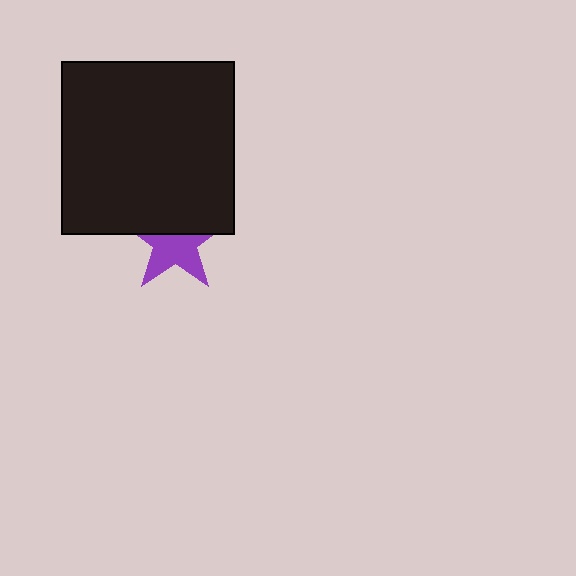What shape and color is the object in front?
The object in front is a black square.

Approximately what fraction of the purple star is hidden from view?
Roughly 47% of the purple star is hidden behind the black square.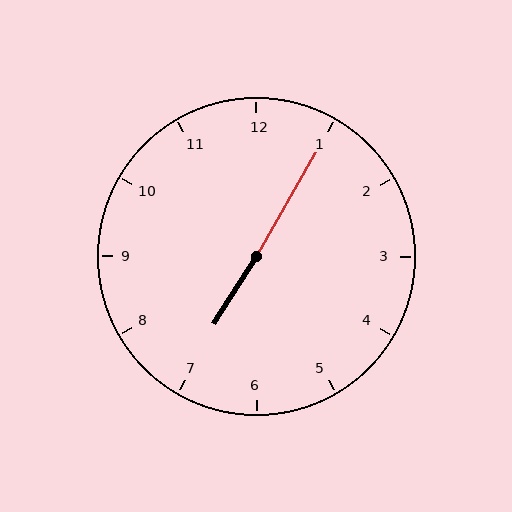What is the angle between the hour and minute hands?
Approximately 178 degrees.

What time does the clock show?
7:05.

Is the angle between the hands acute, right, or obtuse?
It is obtuse.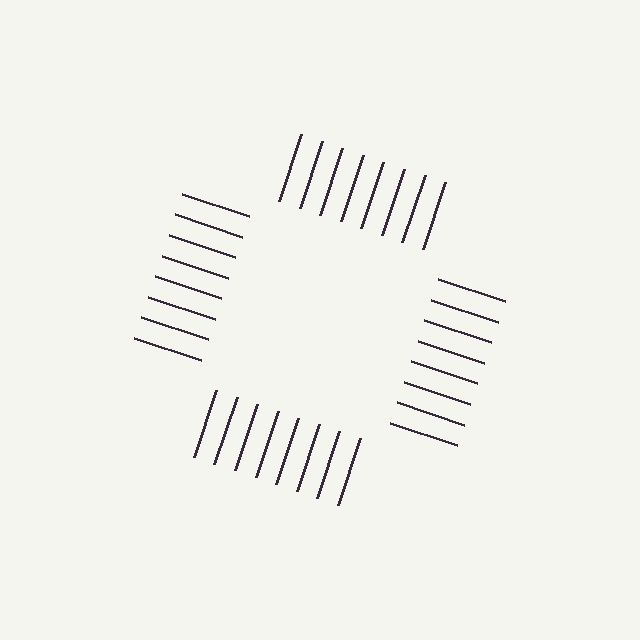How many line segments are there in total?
32 — 8 along each of the 4 edges.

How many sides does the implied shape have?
4 sides — the line-ends trace a square.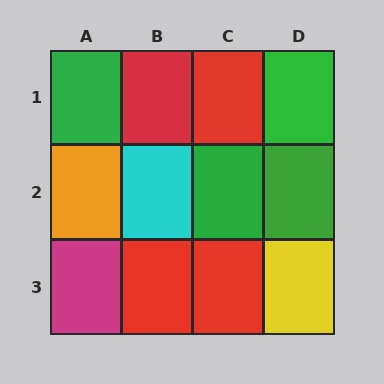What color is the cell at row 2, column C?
Green.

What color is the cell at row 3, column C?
Red.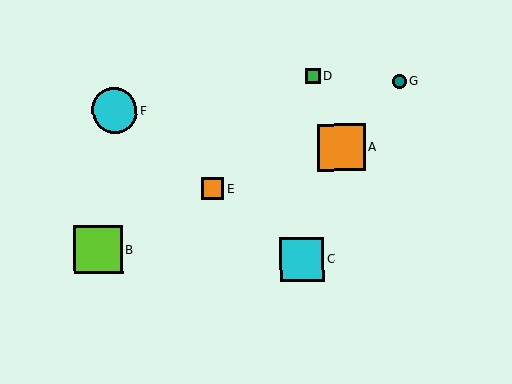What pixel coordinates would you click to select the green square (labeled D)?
Click at (313, 75) to select the green square D.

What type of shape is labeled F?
Shape F is a cyan circle.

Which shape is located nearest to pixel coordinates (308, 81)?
The green square (labeled D) at (313, 75) is nearest to that location.